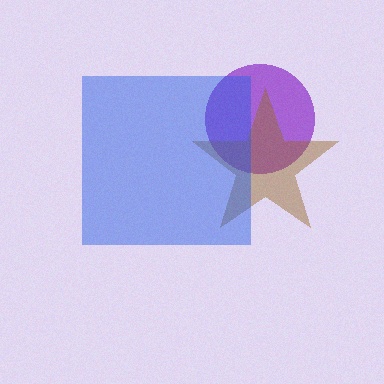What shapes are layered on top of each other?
The layered shapes are: a purple circle, a brown star, a blue square.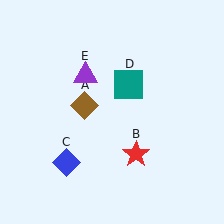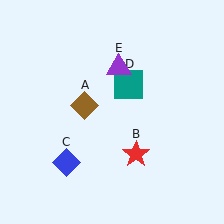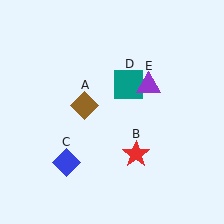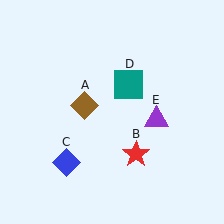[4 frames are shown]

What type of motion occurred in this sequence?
The purple triangle (object E) rotated clockwise around the center of the scene.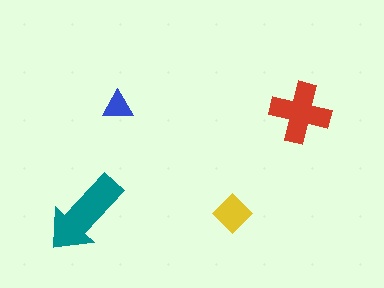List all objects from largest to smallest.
The teal arrow, the red cross, the yellow diamond, the blue triangle.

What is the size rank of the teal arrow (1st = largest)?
1st.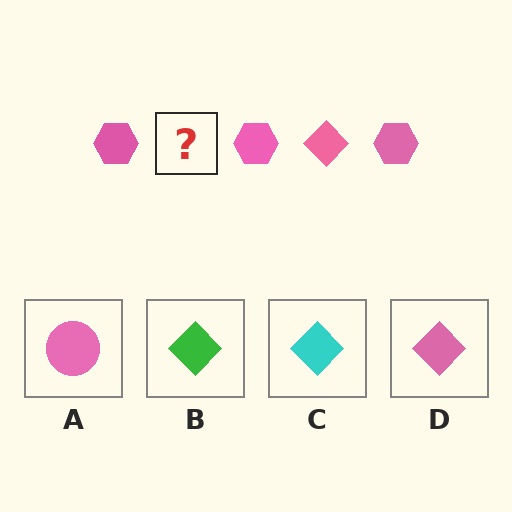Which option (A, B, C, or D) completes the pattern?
D.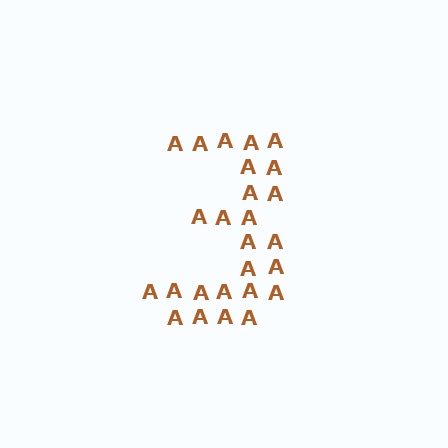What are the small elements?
The small elements are letter A's.